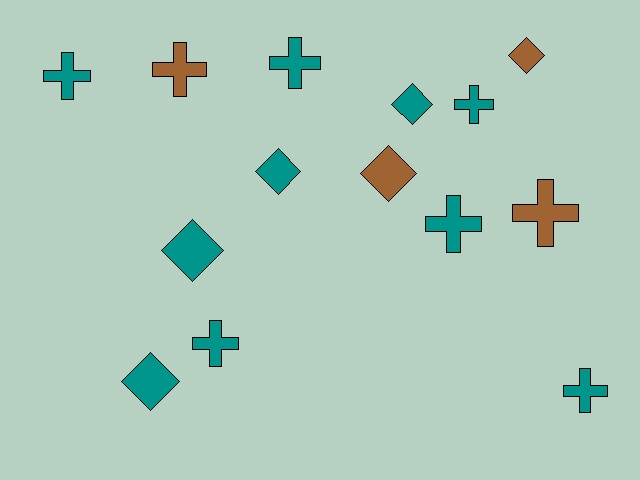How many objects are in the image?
There are 14 objects.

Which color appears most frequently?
Teal, with 10 objects.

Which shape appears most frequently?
Cross, with 8 objects.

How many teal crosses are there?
There are 6 teal crosses.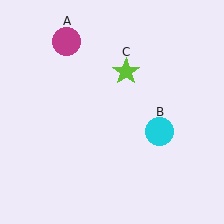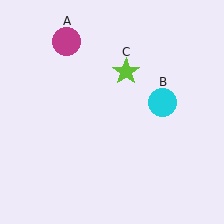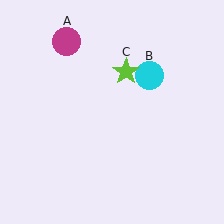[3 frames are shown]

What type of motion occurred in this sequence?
The cyan circle (object B) rotated counterclockwise around the center of the scene.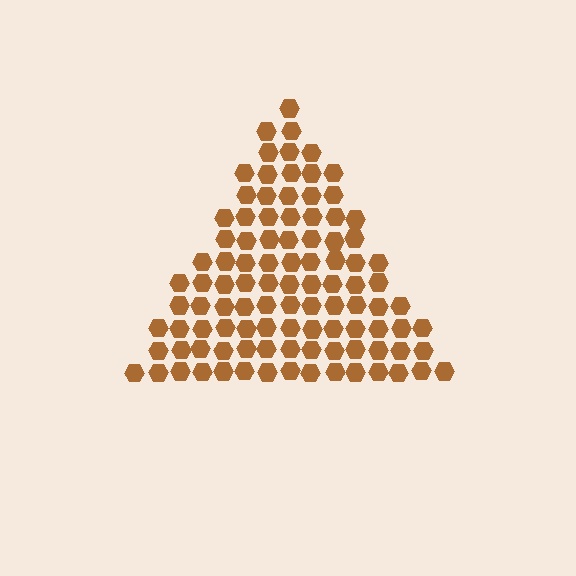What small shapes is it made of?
It is made of small hexagons.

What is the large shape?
The large shape is a triangle.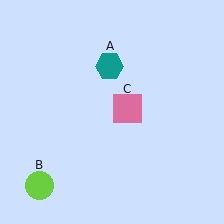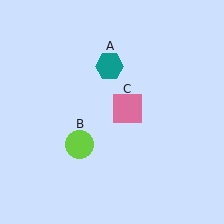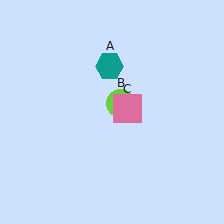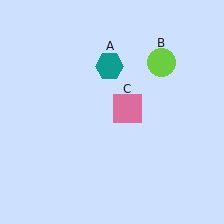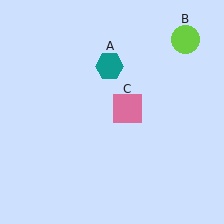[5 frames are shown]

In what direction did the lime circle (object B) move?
The lime circle (object B) moved up and to the right.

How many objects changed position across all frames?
1 object changed position: lime circle (object B).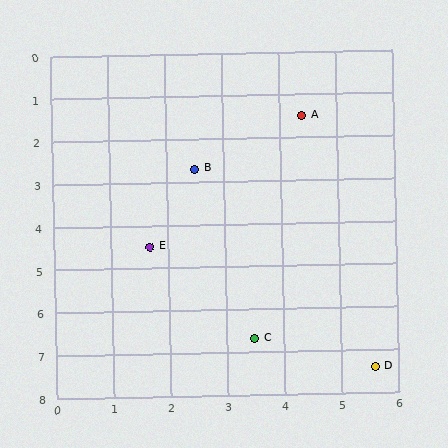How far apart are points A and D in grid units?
Points A and D are about 6.0 grid units apart.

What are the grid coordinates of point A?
Point A is at approximately (4.4, 1.5).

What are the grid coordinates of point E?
Point E is at approximately (1.7, 4.5).